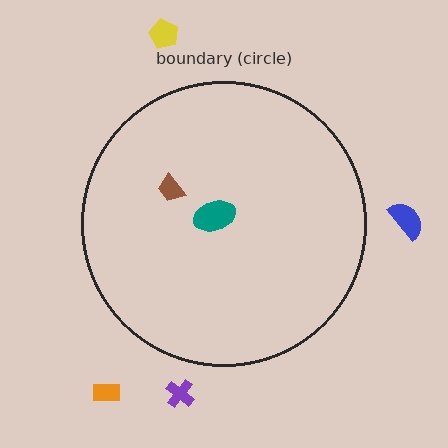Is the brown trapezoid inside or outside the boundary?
Inside.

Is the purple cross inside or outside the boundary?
Outside.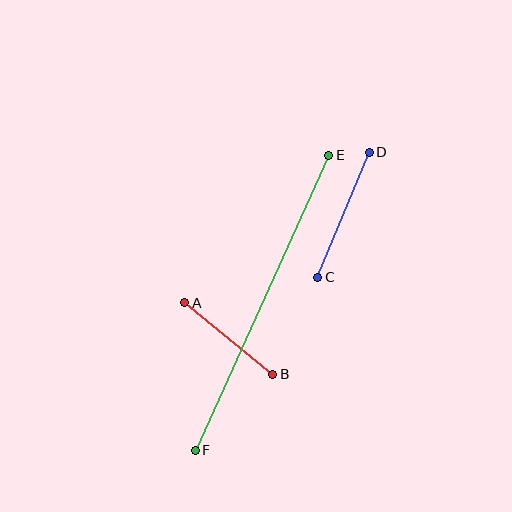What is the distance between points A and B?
The distance is approximately 113 pixels.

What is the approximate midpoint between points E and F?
The midpoint is at approximately (262, 303) pixels.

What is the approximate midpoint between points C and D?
The midpoint is at approximately (344, 215) pixels.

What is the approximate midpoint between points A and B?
The midpoint is at approximately (229, 339) pixels.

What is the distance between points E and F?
The distance is approximately 324 pixels.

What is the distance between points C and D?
The distance is approximately 135 pixels.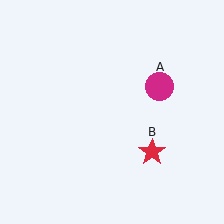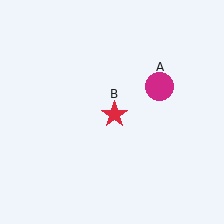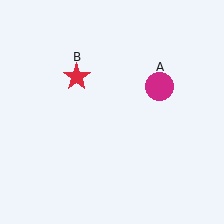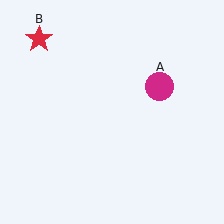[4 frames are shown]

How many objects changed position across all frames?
1 object changed position: red star (object B).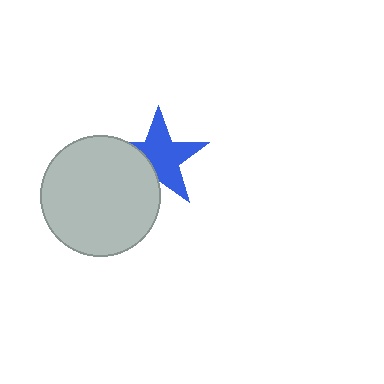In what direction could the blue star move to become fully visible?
The blue star could move toward the upper-right. That would shift it out from behind the light gray circle entirely.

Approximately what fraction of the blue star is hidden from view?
Roughly 31% of the blue star is hidden behind the light gray circle.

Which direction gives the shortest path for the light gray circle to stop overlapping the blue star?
Moving toward the lower-left gives the shortest separation.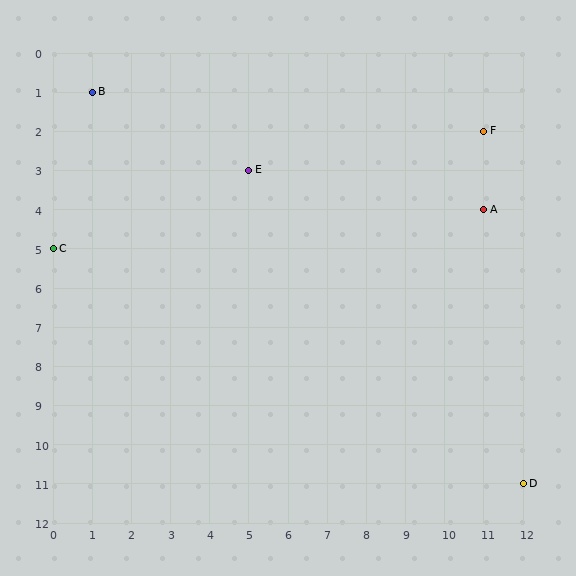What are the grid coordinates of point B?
Point B is at grid coordinates (1, 1).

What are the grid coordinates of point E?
Point E is at grid coordinates (5, 3).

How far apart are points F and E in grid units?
Points F and E are 6 columns and 1 row apart (about 6.1 grid units diagonally).